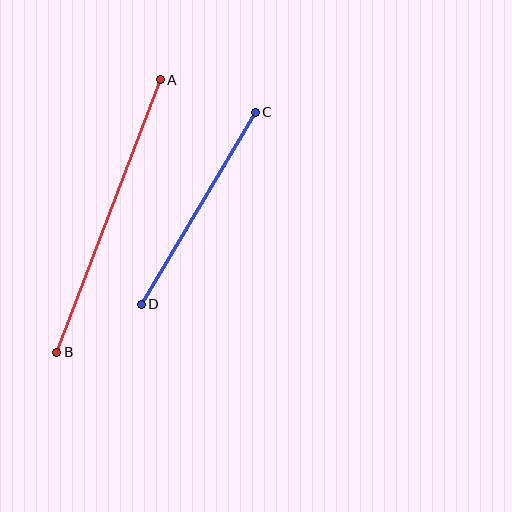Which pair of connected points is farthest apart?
Points A and B are farthest apart.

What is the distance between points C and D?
The distance is approximately 224 pixels.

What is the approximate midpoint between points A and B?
The midpoint is at approximately (109, 216) pixels.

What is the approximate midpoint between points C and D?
The midpoint is at approximately (198, 208) pixels.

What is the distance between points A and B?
The distance is approximately 291 pixels.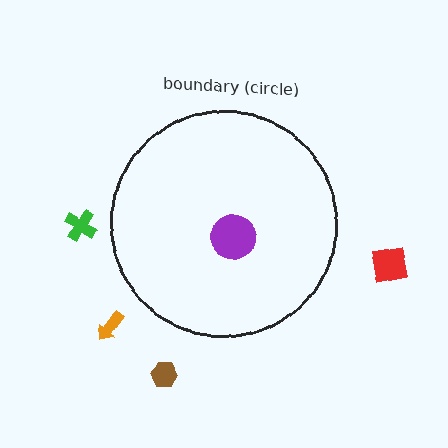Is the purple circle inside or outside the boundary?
Inside.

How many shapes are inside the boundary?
1 inside, 4 outside.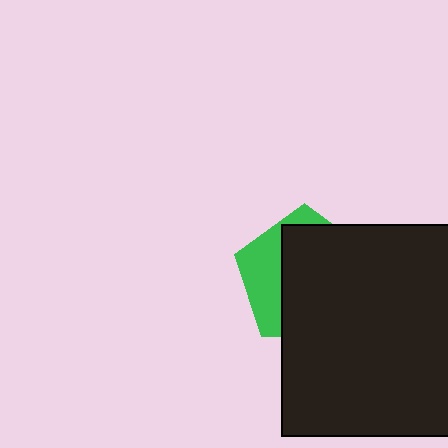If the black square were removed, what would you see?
You would see the complete green pentagon.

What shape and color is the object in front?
The object in front is a black square.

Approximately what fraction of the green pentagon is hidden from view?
Roughly 68% of the green pentagon is hidden behind the black square.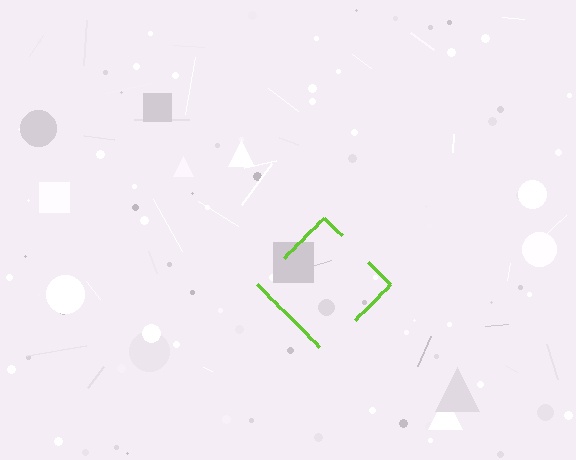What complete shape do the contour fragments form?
The contour fragments form a diamond.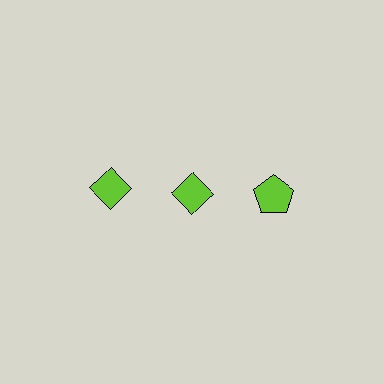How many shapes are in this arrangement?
There are 3 shapes arranged in a grid pattern.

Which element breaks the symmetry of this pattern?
The lime pentagon in the top row, center column breaks the symmetry. All other shapes are lime diamonds.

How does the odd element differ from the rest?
It has a different shape: pentagon instead of diamond.